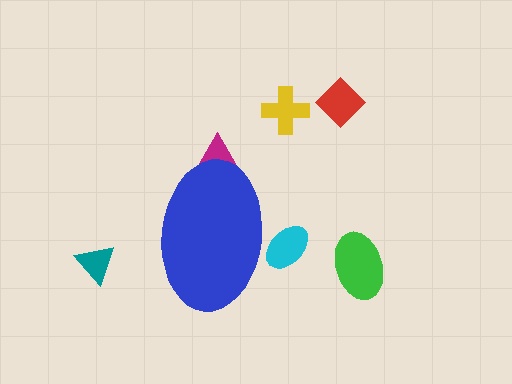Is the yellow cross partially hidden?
No, the yellow cross is fully visible.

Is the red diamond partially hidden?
No, the red diamond is fully visible.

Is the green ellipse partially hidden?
No, the green ellipse is fully visible.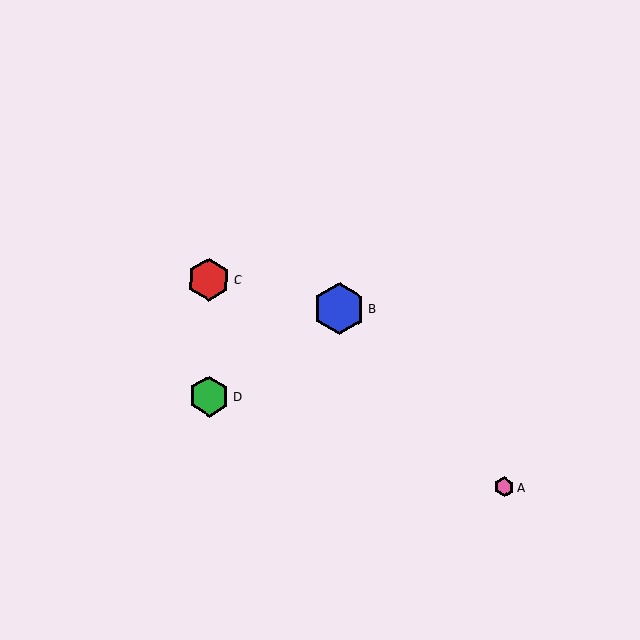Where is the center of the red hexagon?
The center of the red hexagon is at (209, 280).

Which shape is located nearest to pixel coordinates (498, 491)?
The pink hexagon (labeled A) at (504, 487) is nearest to that location.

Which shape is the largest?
The blue hexagon (labeled B) is the largest.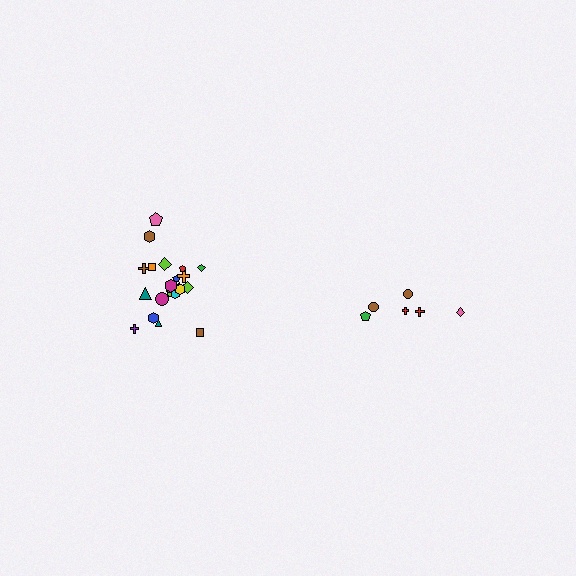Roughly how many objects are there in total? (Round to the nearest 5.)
Roughly 30 objects in total.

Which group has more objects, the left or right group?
The left group.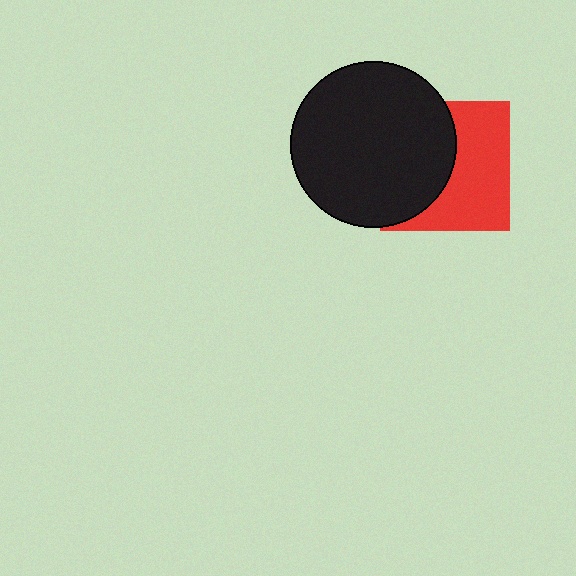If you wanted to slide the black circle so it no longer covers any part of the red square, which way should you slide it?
Slide it left — that is the most direct way to separate the two shapes.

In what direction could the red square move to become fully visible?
The red square could move right. That would shift it out from behind the black circle entirely.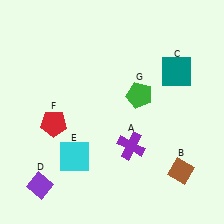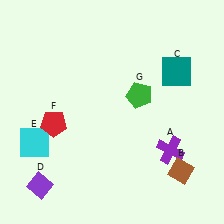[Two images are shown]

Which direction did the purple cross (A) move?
The purple cross (A) moved right.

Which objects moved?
The objects that moved are: the purple cross (A), the cyan square (E).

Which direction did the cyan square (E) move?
The cyan square (E) moved left.